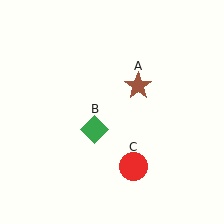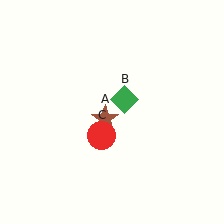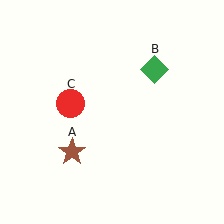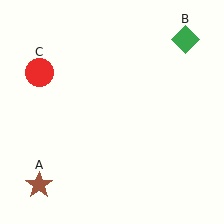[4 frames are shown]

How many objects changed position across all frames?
3 objects changed position: brown star (object A), green diamond (object B), red circle (object C).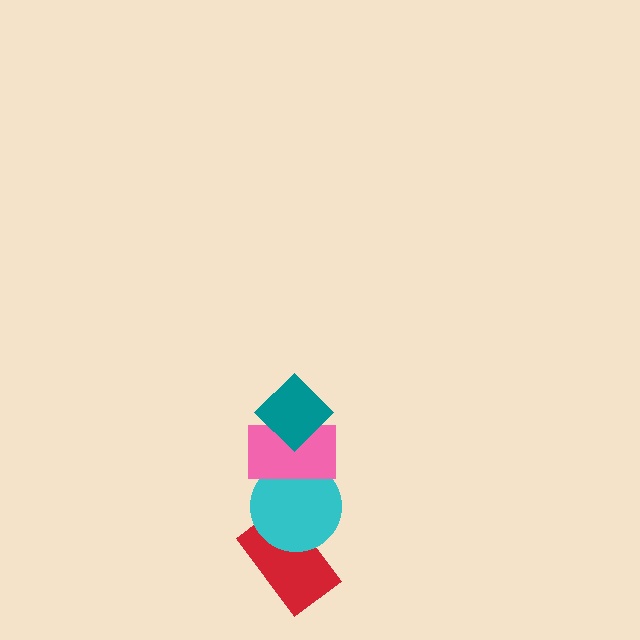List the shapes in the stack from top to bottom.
From top to bottom: the teal diamond, the pink rectangle, the cyan circle, the red rectangle.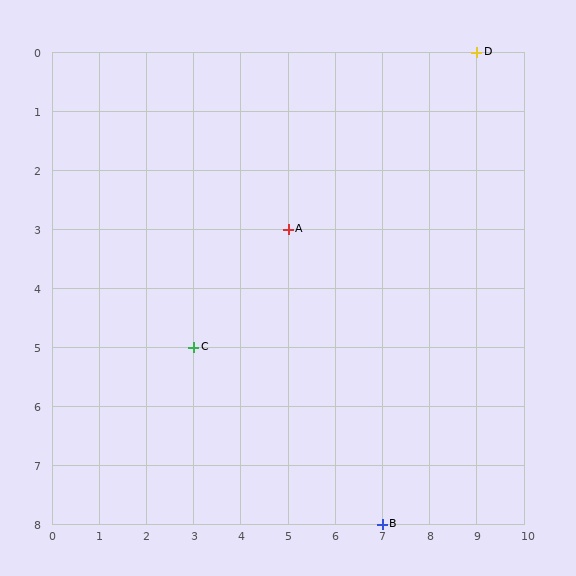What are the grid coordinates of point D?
Point D is at grid coordinates (9, 0).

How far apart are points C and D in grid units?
Points C and D are 6 columns and 5 rows apart (about 7.8 grid units diagonally).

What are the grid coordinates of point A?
Point A is at grid coordinates (5, 3).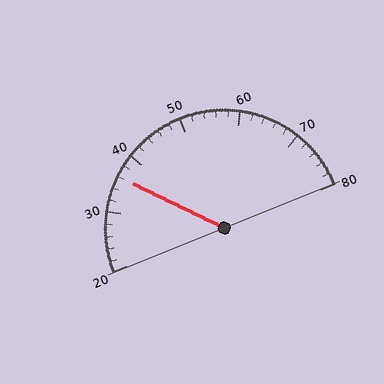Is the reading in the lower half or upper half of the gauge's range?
The reading is in the lower half of the range (20 to 80).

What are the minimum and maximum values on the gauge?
The gauge ranges from 20 to 80.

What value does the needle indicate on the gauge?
The needle indicates approximately 36.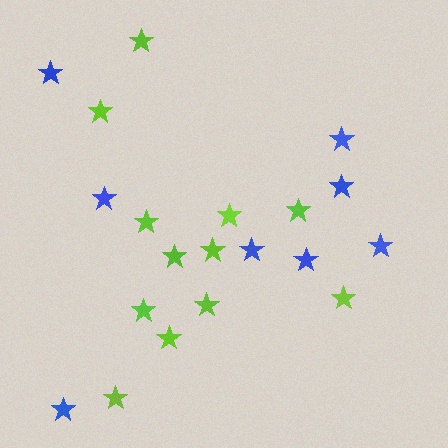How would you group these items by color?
There are 2 groups: one group of blue stars (8) and one group of lime stars (12).